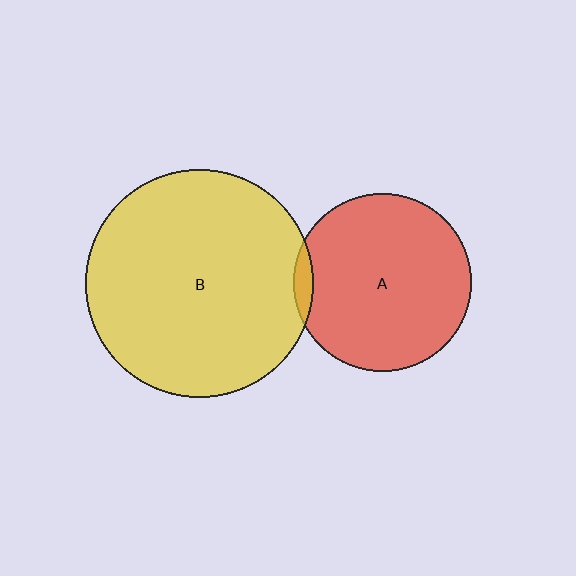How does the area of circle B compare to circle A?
Approximately 1.6 times.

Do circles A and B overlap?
Yes.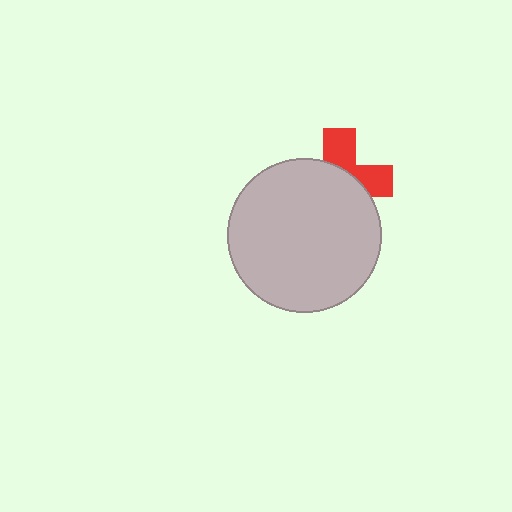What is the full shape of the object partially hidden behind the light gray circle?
The partially hidden object is a red cross.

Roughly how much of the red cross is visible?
A small part of it is visible (roughly 40%).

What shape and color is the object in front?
The object in front is a light gray circle.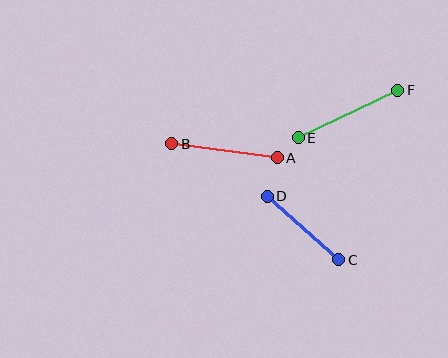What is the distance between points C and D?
The distance is approximately 96 pixels.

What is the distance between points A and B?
The distance is approximately 107 pixels.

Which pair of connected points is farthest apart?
Points E and F are farthest apart.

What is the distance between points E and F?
The distance is approximately 110 pixels.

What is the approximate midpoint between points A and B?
The midpoint is at approximately (224, 151) pixels.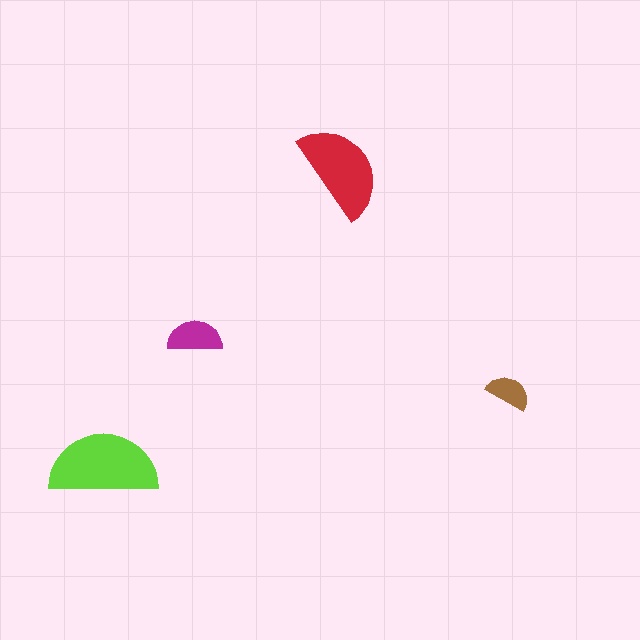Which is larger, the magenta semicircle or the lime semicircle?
The lime one.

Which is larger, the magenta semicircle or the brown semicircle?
The magenta one.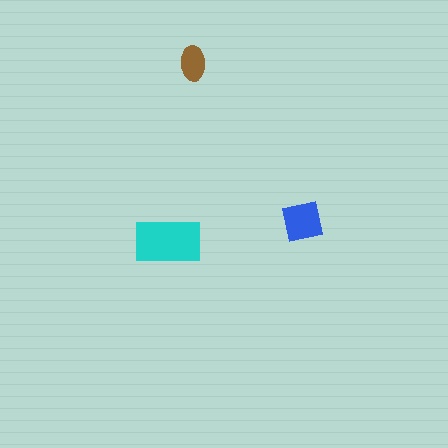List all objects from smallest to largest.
The brown ellipse, the blue square, the cyan rectangle.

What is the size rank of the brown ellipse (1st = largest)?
3rd.